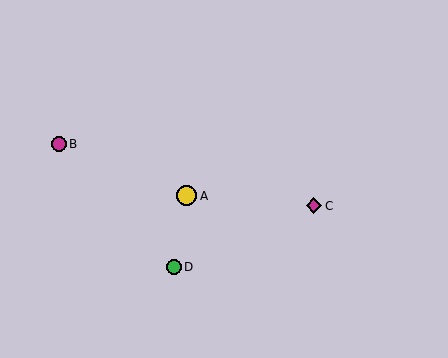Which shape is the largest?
The yellow circle (labeled A) is the largest.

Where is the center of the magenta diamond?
The center of the magenta diamond is at (314, 206).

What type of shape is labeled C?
Shape C is a magenta diamond.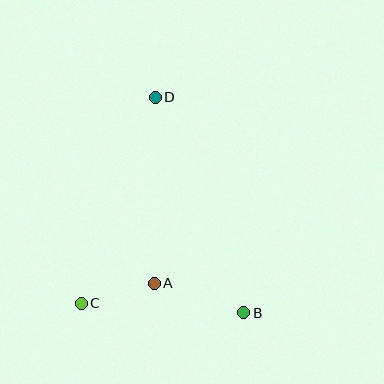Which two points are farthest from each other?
Points B and D are farthest from each other.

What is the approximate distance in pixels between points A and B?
The distance between A and B is approximately 94 pixels.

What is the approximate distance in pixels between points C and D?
The distance between C and D is approximately 219 pixels.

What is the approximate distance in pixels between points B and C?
The distance between B and C is approximately 163 pixels.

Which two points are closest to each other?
Points A and C are closest to each other.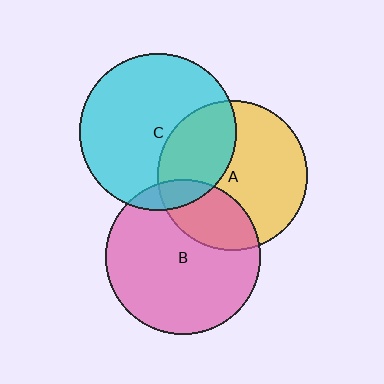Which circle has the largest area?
Circle C (cyan).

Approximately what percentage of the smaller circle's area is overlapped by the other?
Approximately 25%.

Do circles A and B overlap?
Yes.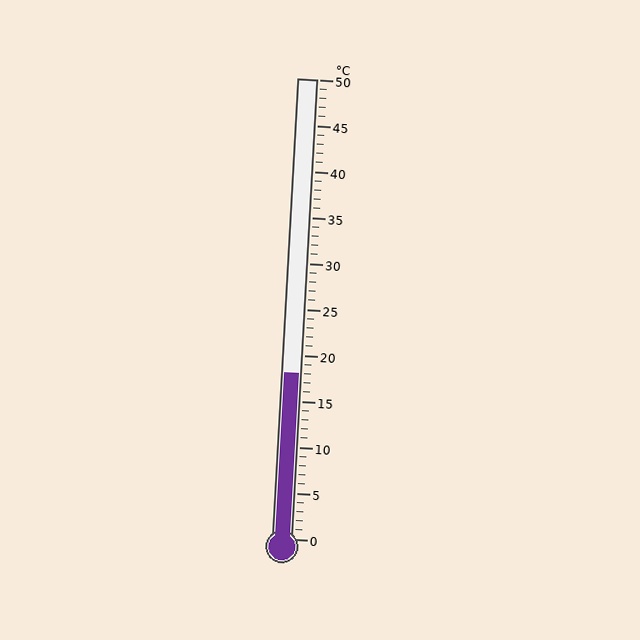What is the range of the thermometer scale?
The thermometer scale ranges from 0°C to 50°C.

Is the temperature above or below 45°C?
The temperature is below 45°C.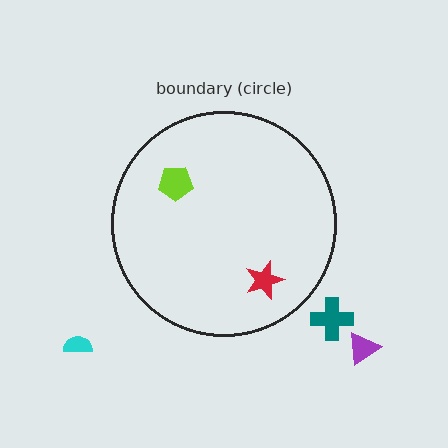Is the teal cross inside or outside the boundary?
Outside.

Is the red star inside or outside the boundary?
Inside.